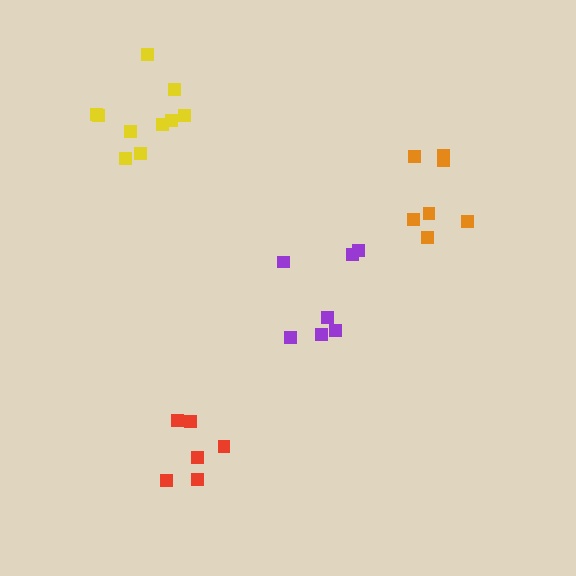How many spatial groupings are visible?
There are 4 spatial groupings.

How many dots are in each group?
Group 1: 6 dots, Group 2: 7 dots, Group 3: 7 dots, Group 4: 10 dots (30 total).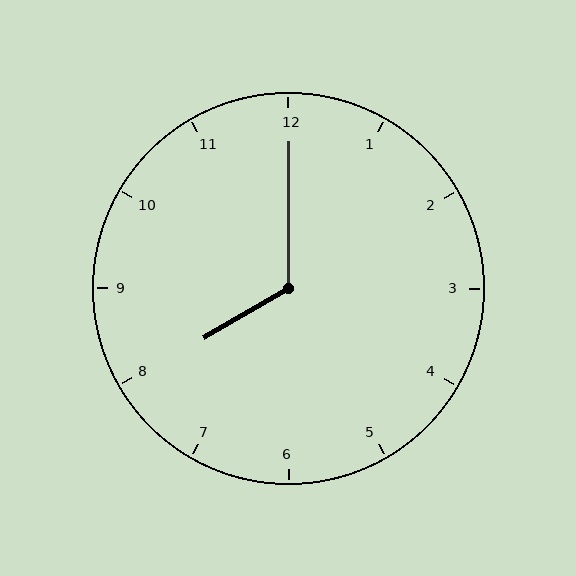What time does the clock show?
8:00.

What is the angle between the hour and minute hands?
Approximately 120 degrees.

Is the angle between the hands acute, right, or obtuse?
It is obtuse.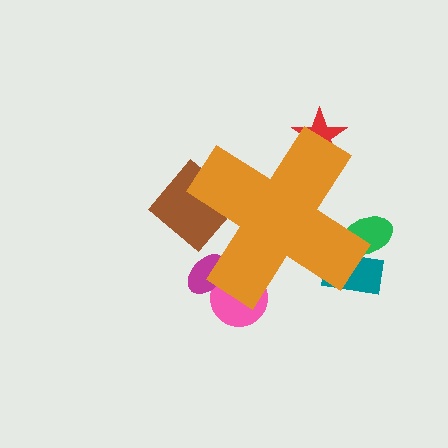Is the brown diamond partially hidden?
Yes, the brown diamond is partially hidden behind the orange cross.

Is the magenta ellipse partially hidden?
Yes, the magenta ellipse is partially hidden behind the orange cross.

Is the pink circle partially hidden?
Yes, the pink circle is partially hidden behind the orange cross.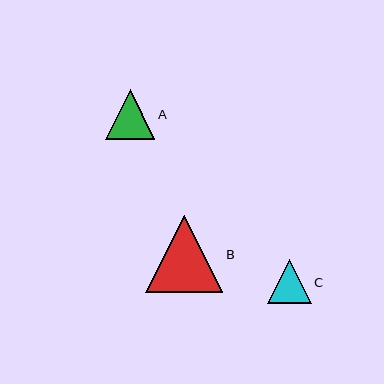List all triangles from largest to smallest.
From largest to smallest: B, A, C.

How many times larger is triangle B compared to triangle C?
Triangle B is approximately 1.8 times the size of triangle C.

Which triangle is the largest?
Triangle B is the largest with a size of approximately 77 pixels.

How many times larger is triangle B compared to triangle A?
Triangle B is approximately 1.6 times the size of triangle A.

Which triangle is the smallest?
Triangle C is the smallest with a size of approximately 43 pixels.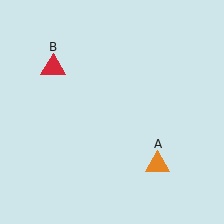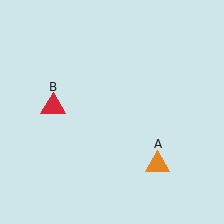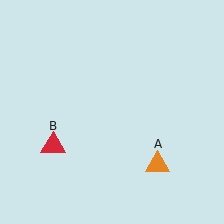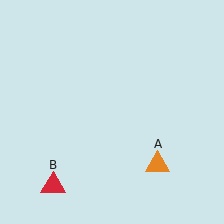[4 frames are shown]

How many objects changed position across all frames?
1 object changed position: red triangle (object B).